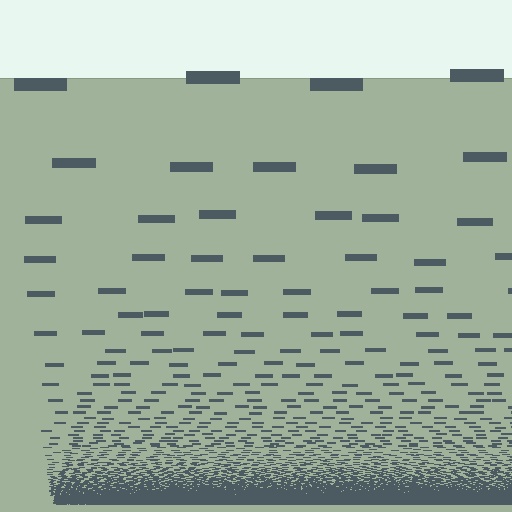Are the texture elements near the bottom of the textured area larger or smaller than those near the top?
Smaller. The gradient is inverted — elements near the bottom are smaller and denser.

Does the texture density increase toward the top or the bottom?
Density increases toward the bottom.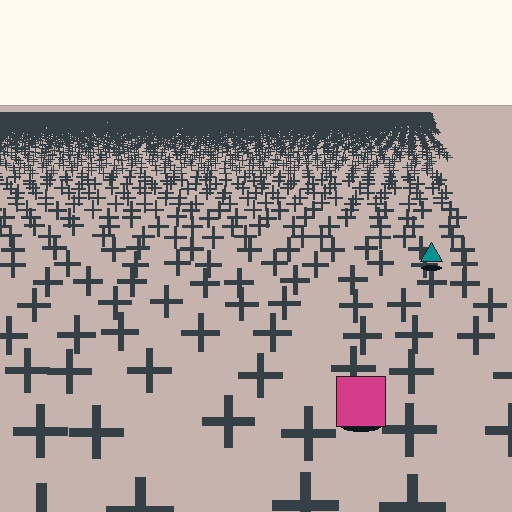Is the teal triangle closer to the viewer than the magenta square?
No. The magenta square is closer — you can tell from the texture gradient: the ground texture is coarser near it.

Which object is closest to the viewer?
The magenta square is closest. The texture marks near it are larger and more spread out.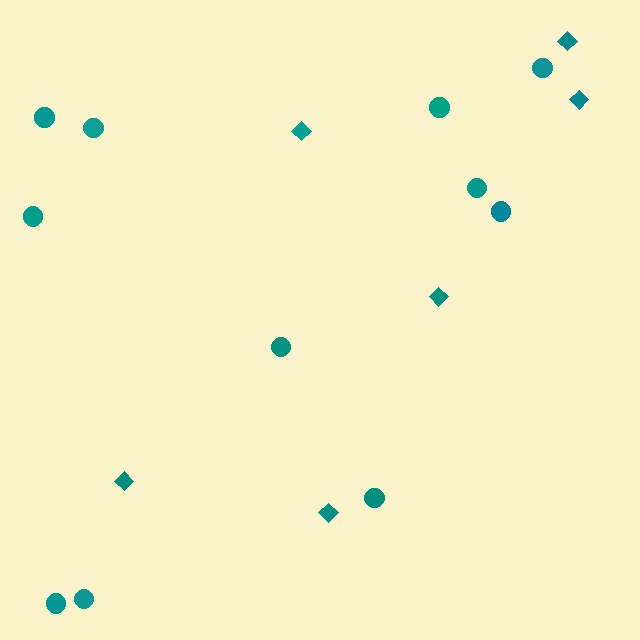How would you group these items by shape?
There are 2 groups: one group of diamonds (6) and one group of circles (11).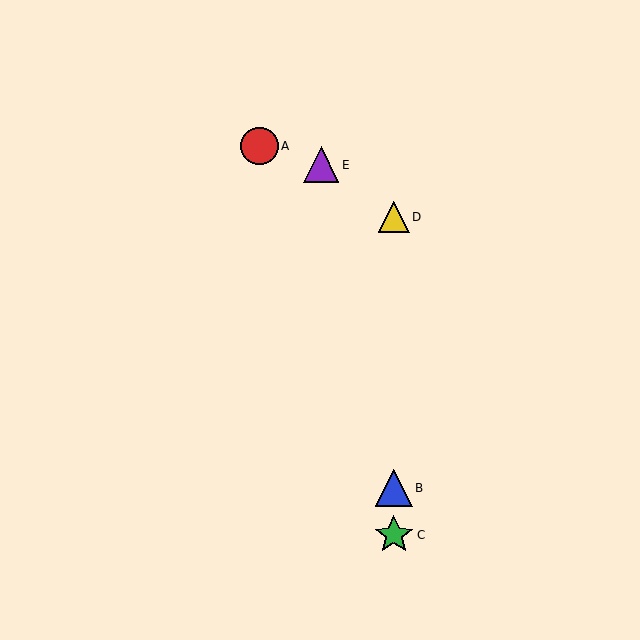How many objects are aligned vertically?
3 objects (B, C, D) are aligned vertically.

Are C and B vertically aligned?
Yes, both are at x≈394.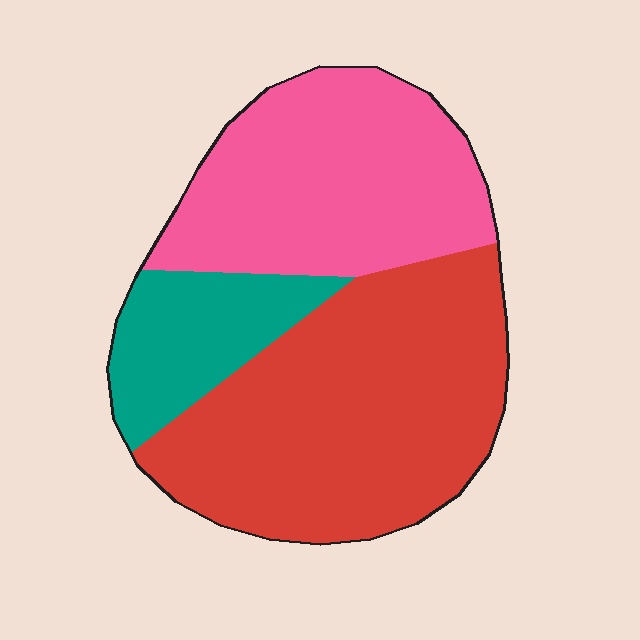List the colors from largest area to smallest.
From largest to smallest: red, pink, teal.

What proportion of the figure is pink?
Pink takes up about three eighths (3/8) of the figure.